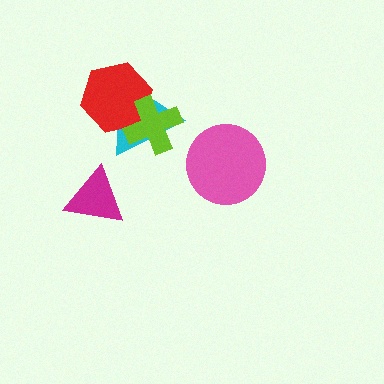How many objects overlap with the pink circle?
0 objects overlap with the pink circle.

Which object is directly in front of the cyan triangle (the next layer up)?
The red hexagon is directly in front of the cyan triangle.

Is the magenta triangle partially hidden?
No, no other shape covers it.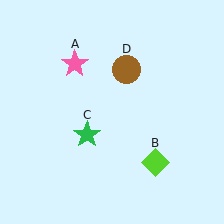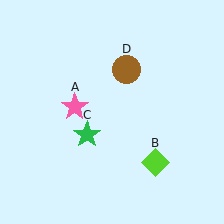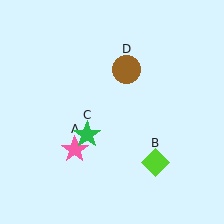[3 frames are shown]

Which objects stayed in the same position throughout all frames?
Lime diamond (object B) and green star (object C) and brown circle (object D) remained stationary.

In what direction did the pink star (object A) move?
The pink star (object A) moved down.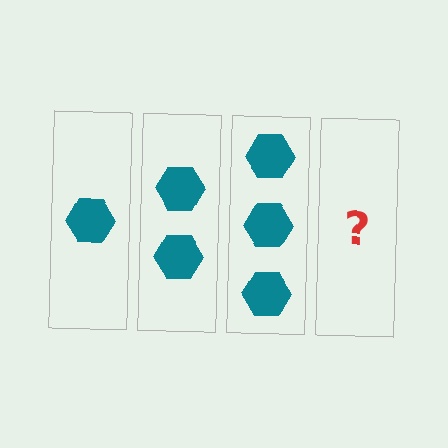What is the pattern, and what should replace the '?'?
The pattern is that each step adds one more hexagon. The '?' should be 4 hexagons.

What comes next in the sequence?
The next element should be 4 hexagons.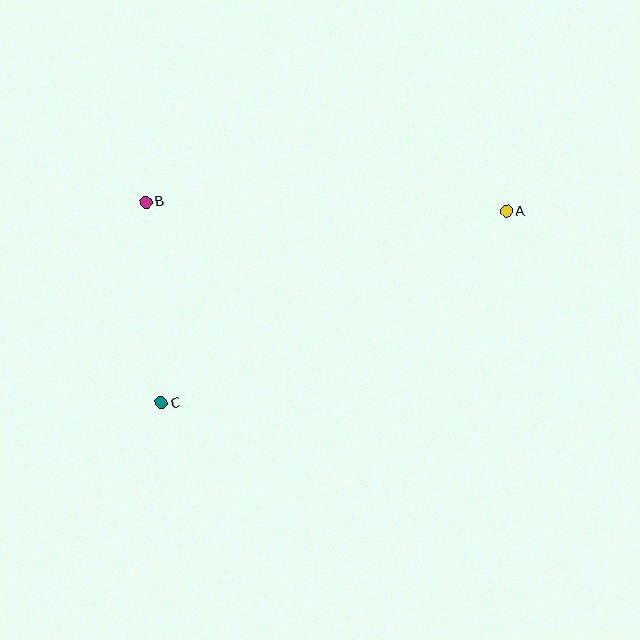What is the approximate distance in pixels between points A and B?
The distance between A and B is approximately 361 pixels.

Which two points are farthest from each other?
Points A and C are farthest from each other.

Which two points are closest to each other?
Points B and C are closest to each other.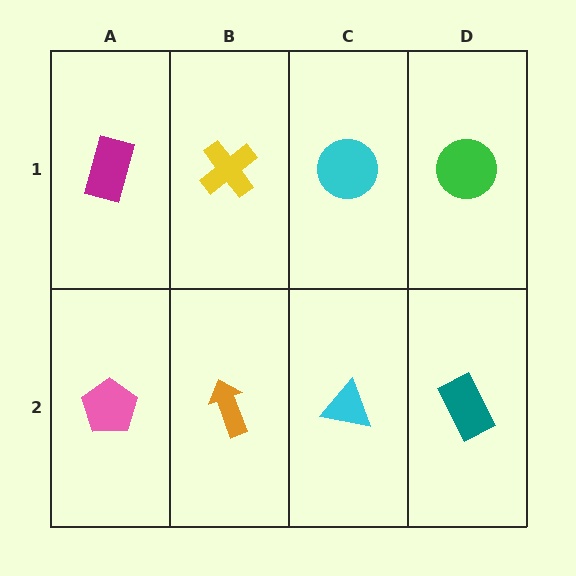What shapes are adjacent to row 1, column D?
A teal rectangle (row 2, column D), a cyan circle (row 1, column C).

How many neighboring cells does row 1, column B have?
3.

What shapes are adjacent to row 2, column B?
A yellow cross (row 1, column B), a pink pentagon (row 2, column A), a cyan triangle (row 2, column C).